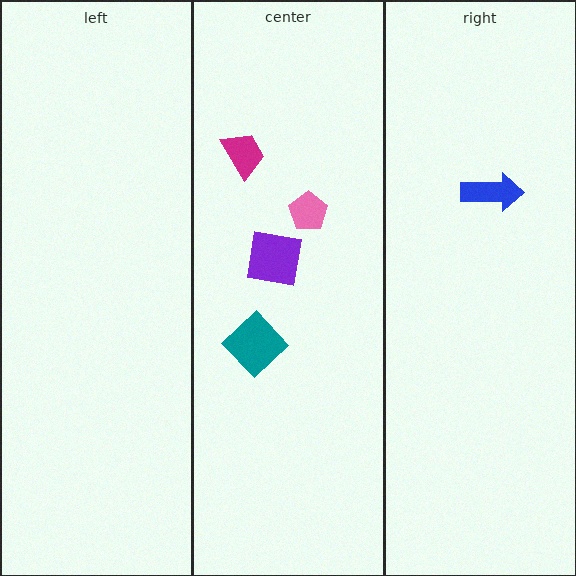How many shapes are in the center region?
4.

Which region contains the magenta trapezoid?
The center region.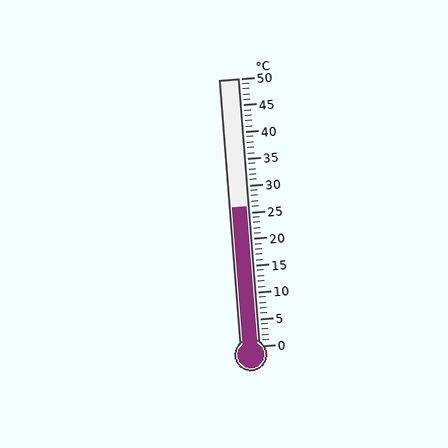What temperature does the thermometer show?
The thermometer shows approximately 26°C.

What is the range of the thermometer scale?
The thermometer scale ranges from 0°C to 50°C.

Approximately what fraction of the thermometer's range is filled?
The thermometer is filled to approximately 50% of its range.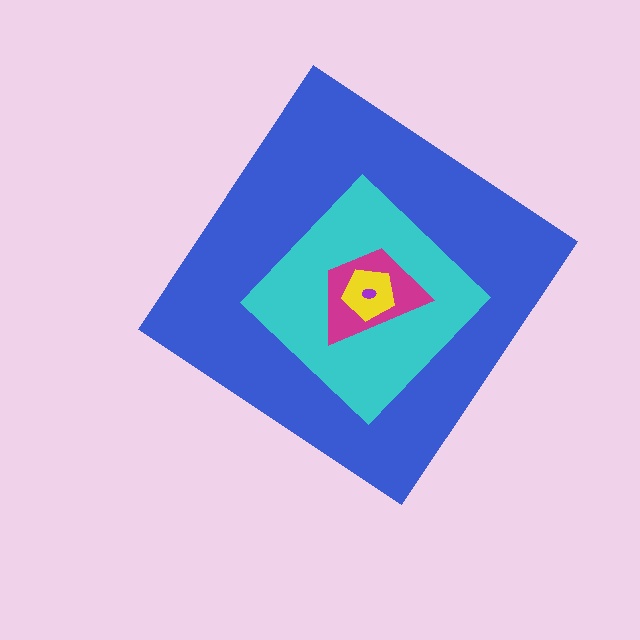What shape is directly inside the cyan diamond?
The magenta trapezoid.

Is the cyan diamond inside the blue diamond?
Yes.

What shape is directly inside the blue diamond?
The cyan diamond.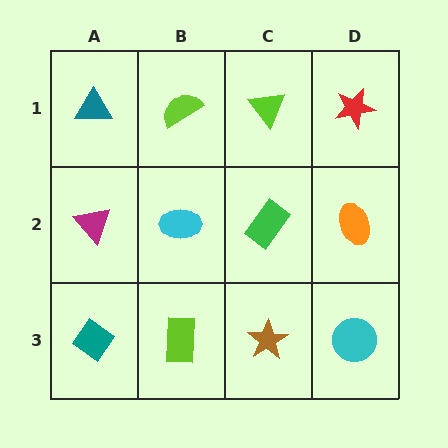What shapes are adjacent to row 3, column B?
A cyan ellipse (row 2, column B), a teal diamond (row 3, column A), a brown star (row 3, column C).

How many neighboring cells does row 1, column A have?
2.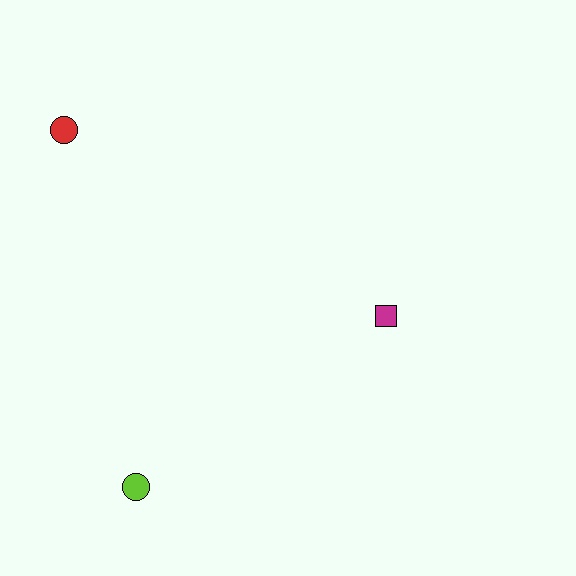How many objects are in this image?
There are 3 objects.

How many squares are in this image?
There is 1 square.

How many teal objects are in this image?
There are no teal objects.